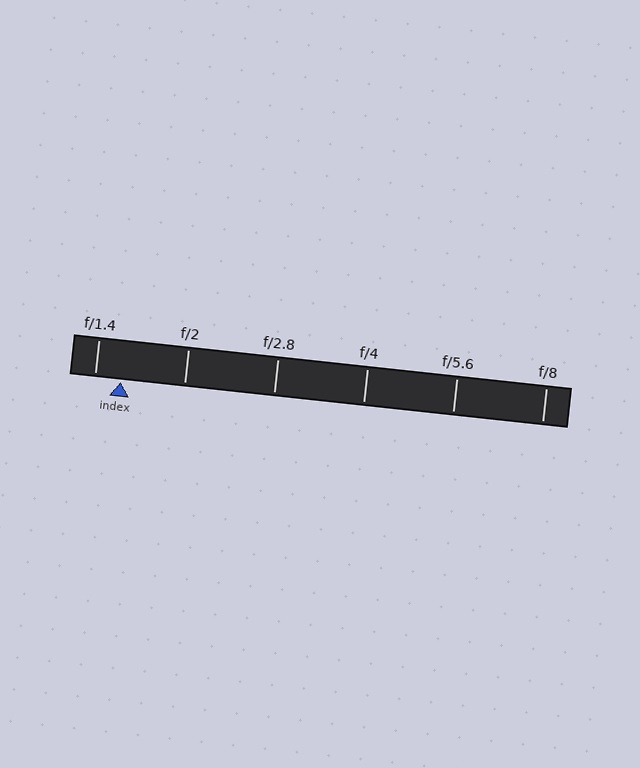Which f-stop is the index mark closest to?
The index mark is closest to f/1.4.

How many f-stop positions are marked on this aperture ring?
There are 6 f-stop positions marked.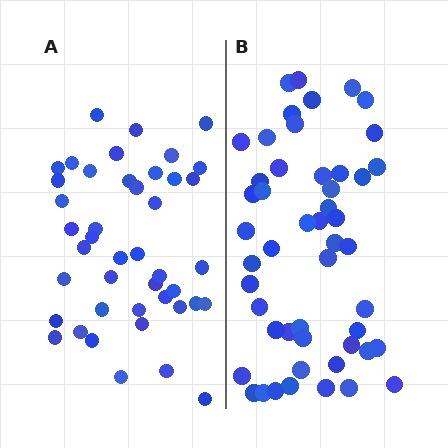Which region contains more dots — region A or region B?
Region B (the right region) has more dots.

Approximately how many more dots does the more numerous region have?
Region B has roughly 8 or so more dots than region A.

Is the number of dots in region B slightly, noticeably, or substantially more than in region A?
Region B has only slightly more — the two regions are fairly close. The ratio is roughly 1.2 to 1.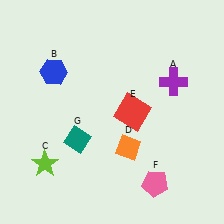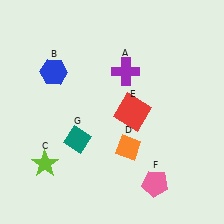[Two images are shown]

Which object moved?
The purple cross (A) moved left.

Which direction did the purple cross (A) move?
The purple cross (A) moved left.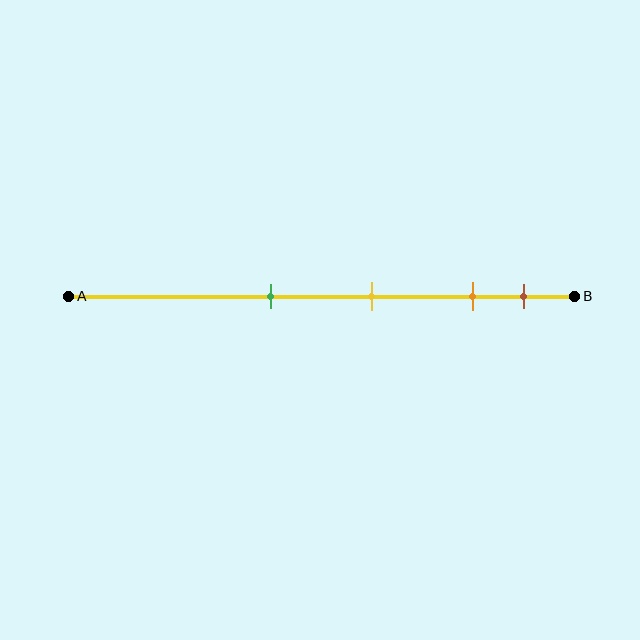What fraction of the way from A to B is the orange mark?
The orange mark is approximately 80% (0.8) of the way from A to B.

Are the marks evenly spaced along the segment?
No, the marks are not evenly spaced.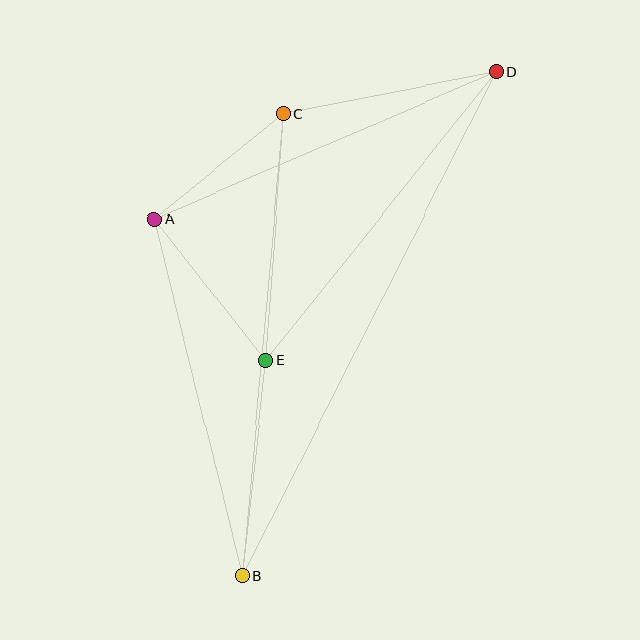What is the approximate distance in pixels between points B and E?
The distance between B and E is approximately 217 pixels.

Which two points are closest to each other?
Points A and C are closest to each other.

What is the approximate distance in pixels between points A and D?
The distance between A and D is approximately 372 pixels.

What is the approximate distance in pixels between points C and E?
The distance between C and E is approximately 247 pixels.